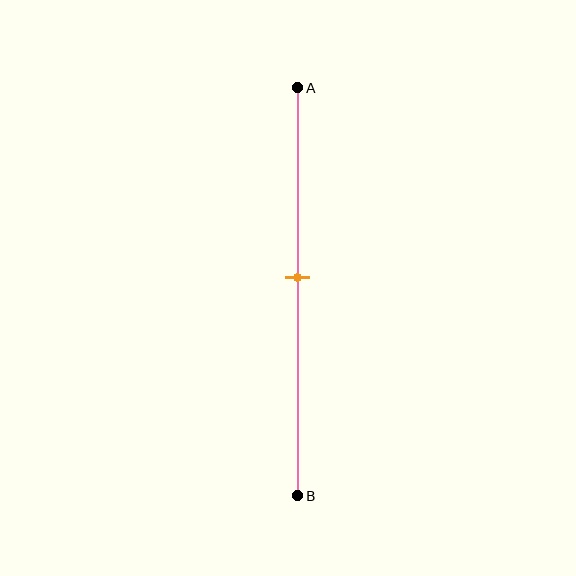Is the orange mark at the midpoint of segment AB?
No, the mark is at about 45% from A, not at the 50% midpoint.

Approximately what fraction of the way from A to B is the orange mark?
The orange mark is approximately 45% of the way from A to B.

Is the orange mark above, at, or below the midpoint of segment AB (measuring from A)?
The orange mark is above the midpoint of segment AB.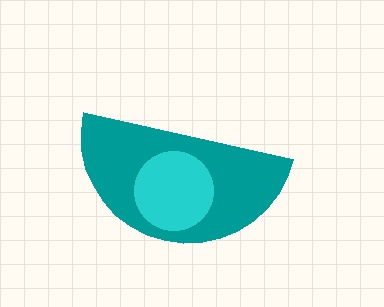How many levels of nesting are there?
2.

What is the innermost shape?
The cyan circle.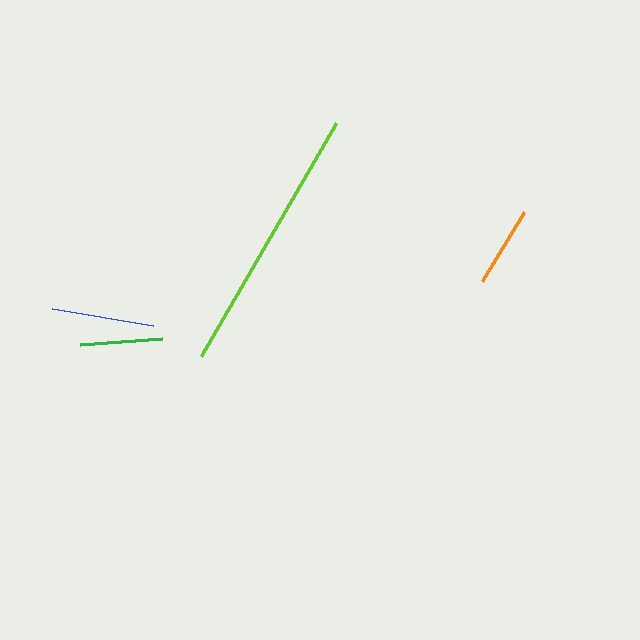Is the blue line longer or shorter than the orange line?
The blue line is longer than the orange line.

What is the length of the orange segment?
The orange segment is approximately 81 pixels long.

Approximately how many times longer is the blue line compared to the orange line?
The blue line is approximately 1.3 times the length of the orange line.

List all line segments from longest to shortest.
From longest to shortest: lime, blue, green, orange.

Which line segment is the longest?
The lime line is the longest at approximately 269 pixels.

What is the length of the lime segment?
The lime segment is approximately 269 pixels long.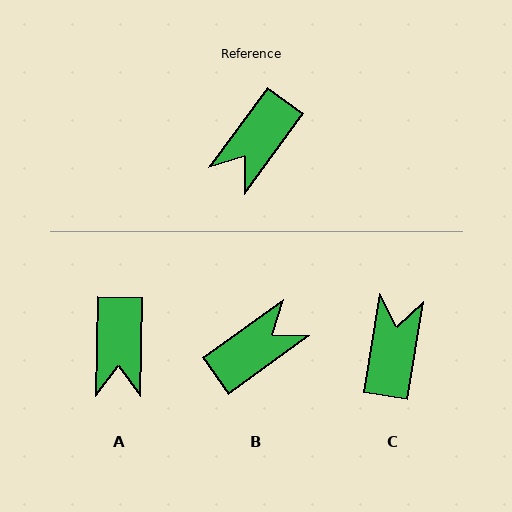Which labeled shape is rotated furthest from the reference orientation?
B, about 162 degrees away.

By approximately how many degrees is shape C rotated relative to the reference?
Approximately 153 degrees clockwise.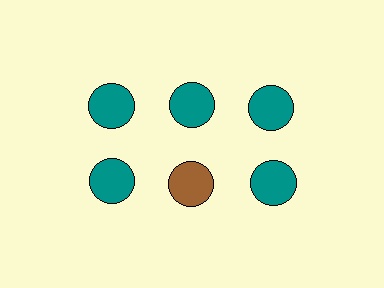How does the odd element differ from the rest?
It has a different color: brown instead of teal.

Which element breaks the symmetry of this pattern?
The brown circle in the second row, second from left column breaks the symmetry. All other shapes are teal circles.